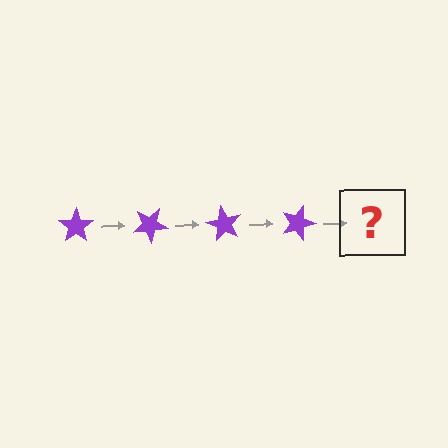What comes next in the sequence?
The next element should be a purple star rotated 120 degrees.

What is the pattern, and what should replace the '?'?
The pattern is that the star rotates 30 degrees each step. The '?' should be a purple star rotated 120 degrees.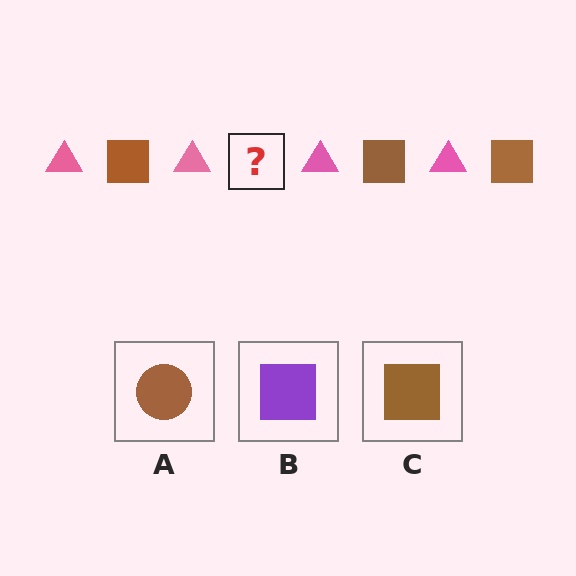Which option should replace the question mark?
Option C.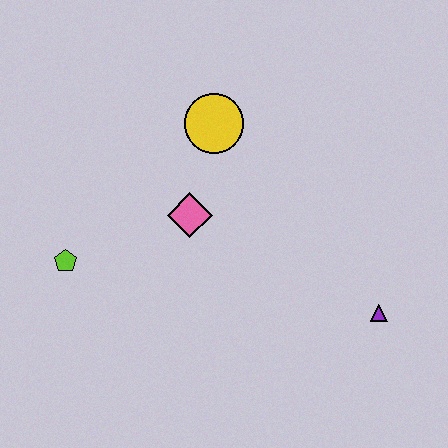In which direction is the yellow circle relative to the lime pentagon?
The yellow circle is to the right of the lime pentagon.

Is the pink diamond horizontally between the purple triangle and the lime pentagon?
Yes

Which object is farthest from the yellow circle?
The purple triangle is farthest from the yellow circle.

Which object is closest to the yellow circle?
The pink diamond is closest to the yellow circle.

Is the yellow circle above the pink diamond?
Yes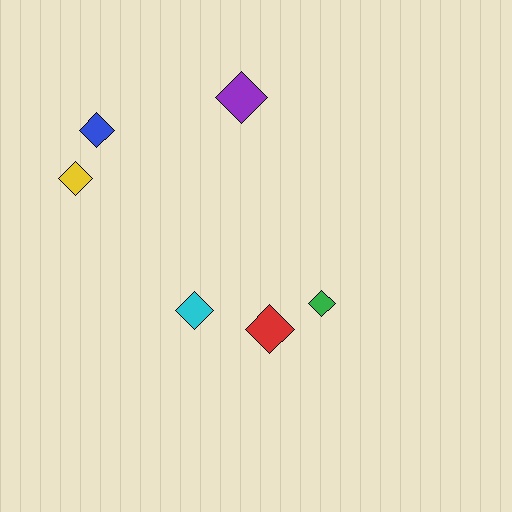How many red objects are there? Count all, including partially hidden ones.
There is 1 red object.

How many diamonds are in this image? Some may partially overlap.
There are 6 diamonds.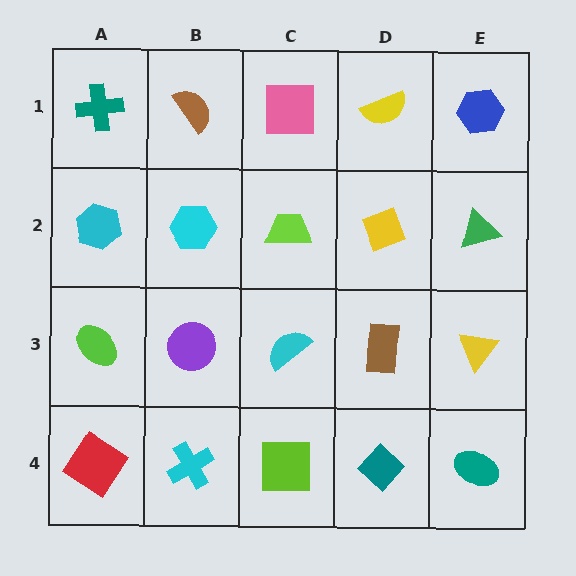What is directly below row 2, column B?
A purple circle.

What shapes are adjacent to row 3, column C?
A lime trapezoid (row 2, column C), a lime square (row 4, column C), a purple circle (row 3, column B), a brown rectangle (row 3, column D).